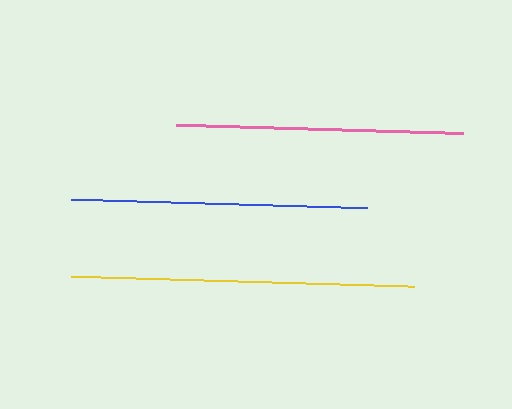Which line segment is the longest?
The yellow line is the longest at approximately 342 pixels.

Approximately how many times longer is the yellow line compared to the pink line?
The yellow line is approximately 1.2 times the length of the pink line.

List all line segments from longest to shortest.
From longest to shortest: yellow, blue, pink.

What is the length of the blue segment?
The blue segment is approximately 296 pixels long.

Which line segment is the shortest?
The pink line is the shortest at approximately 287 pixels.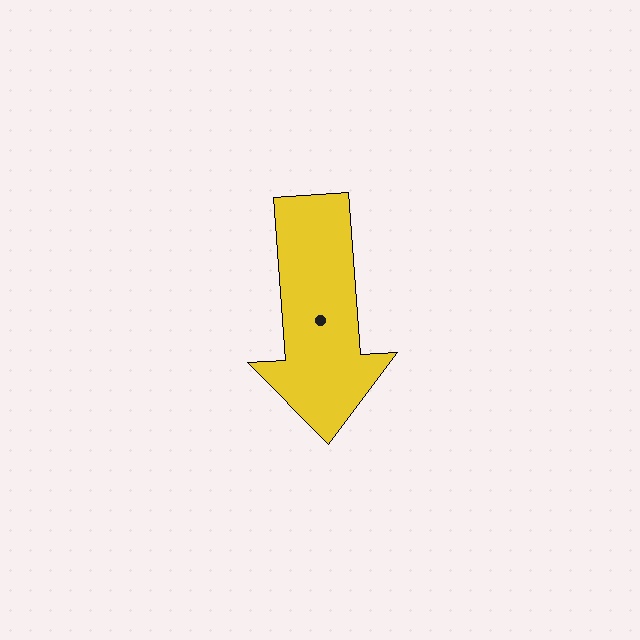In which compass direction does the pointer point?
South.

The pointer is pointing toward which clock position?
Roughly 6 o'clock.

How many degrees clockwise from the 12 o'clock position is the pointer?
Approximately 176 degrees.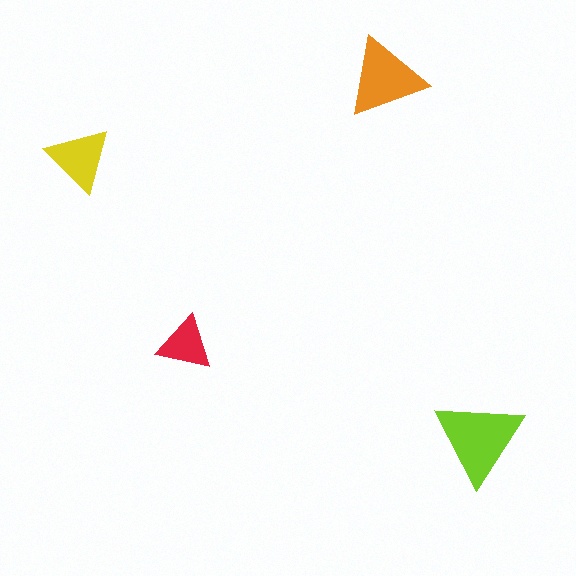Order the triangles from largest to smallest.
the lime one, the orange one, the yellow one, the red one.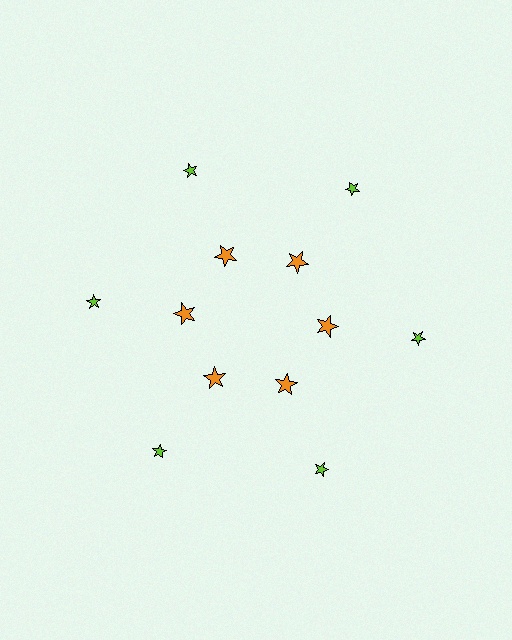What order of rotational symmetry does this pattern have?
This pattern has 6-fold rotational symmetry.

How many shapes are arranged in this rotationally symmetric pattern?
There are 12 shapes, arranged in 6 groups of 2.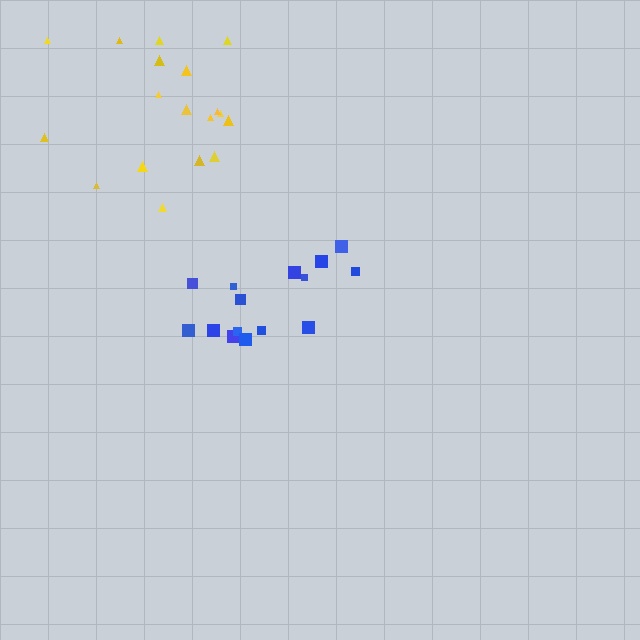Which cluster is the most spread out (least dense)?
Yellow.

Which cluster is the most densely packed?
Blue.